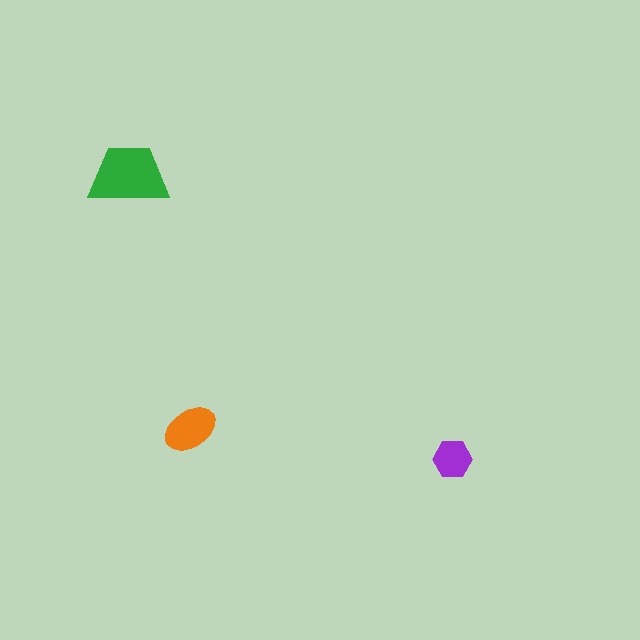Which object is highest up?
The green trapezoid is topmost.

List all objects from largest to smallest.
The green trapezoid, the orange ellipse, the purple hexagon.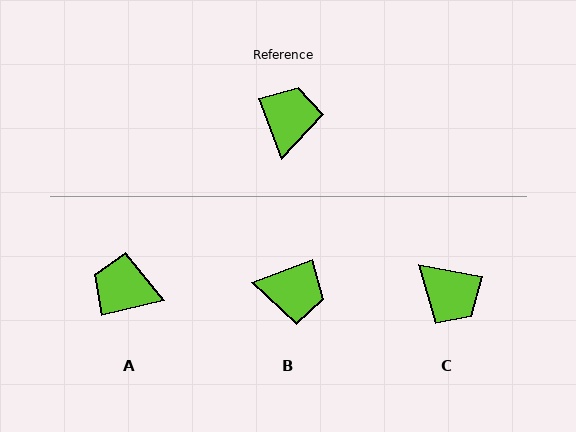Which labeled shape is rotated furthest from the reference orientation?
C, about 121 degrees away.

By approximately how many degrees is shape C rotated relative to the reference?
Approximately 121 degrees clockwise.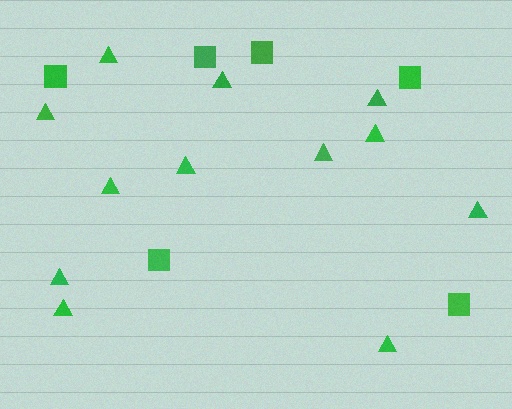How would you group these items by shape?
There are 2 groups: one group of squares (6) and one group of triangles (12).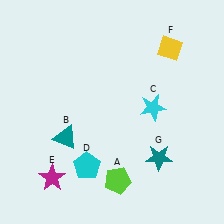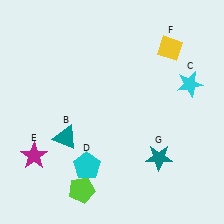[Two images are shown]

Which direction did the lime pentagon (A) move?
The lime pentagon (A) moved left.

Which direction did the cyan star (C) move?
The cyan star (C) moved right.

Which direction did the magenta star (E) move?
The magenta star (E) moved up.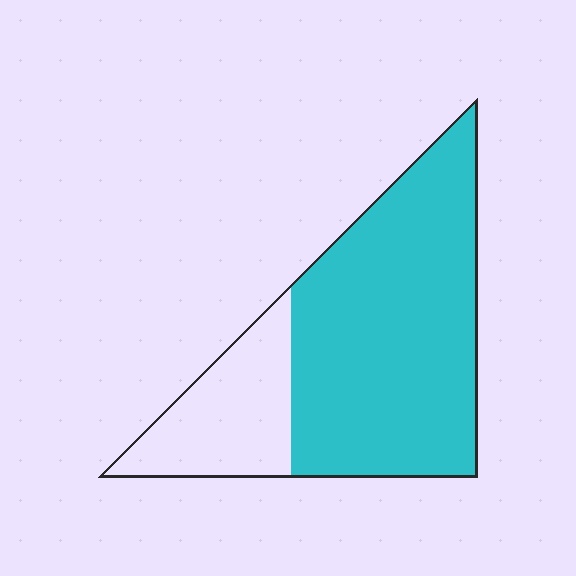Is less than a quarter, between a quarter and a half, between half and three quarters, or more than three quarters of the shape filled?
Between half and three quarters.